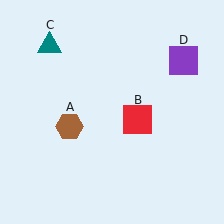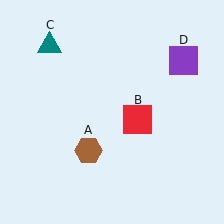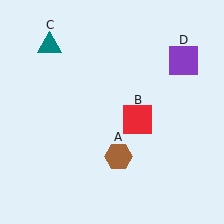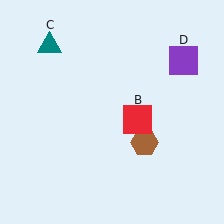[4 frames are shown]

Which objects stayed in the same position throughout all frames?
Red square (object B) and teal triangle (object C) and purple square (object D) remained stationary.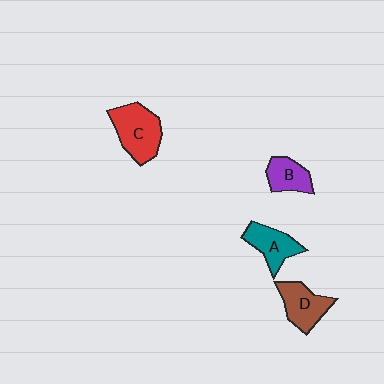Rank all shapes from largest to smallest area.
From largest to smallest: C (red), D (brown), A (teal), B (purple).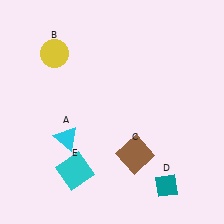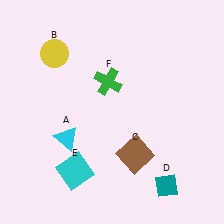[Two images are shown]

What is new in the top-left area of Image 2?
A green cross (F) was added in the top-left area of Image 2.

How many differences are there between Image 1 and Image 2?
There is 1 difference between the two images.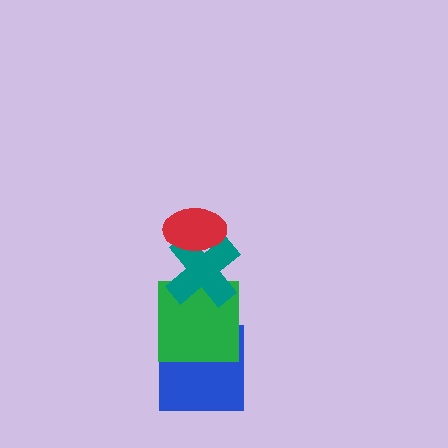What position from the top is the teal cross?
The teal cross is 2nd from the top.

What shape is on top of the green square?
The teal cross is on top of the green square.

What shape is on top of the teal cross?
The red ellipse is on top of the teal cross.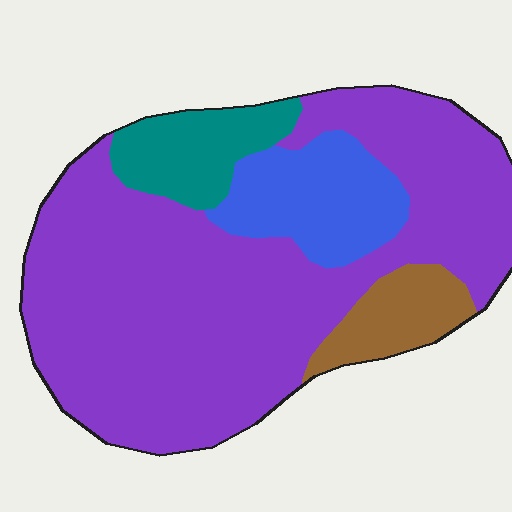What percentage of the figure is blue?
Blue takes up about one eighth (1/8) of the figure.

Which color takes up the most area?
Purple, at roughly 70%.